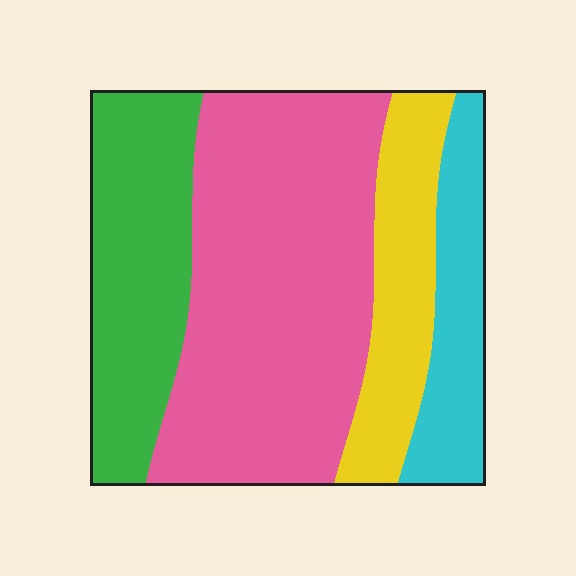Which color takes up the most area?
Pink, at roughly 45%.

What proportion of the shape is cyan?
Cyan covers around 15% of the shape.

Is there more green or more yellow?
Green.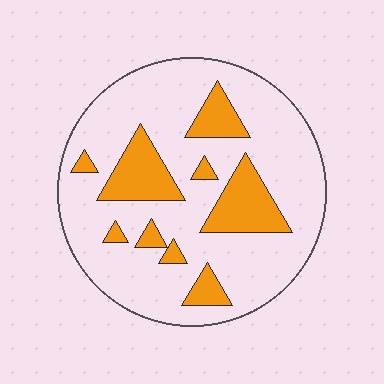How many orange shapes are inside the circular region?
9.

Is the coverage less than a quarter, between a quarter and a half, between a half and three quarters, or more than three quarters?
Less than a quarter.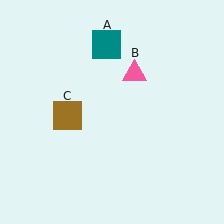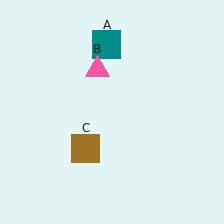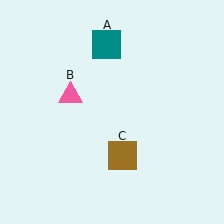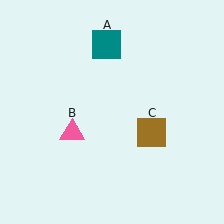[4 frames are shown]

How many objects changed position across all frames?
2 objects changed position: pink triangle (object B), brown square (object C).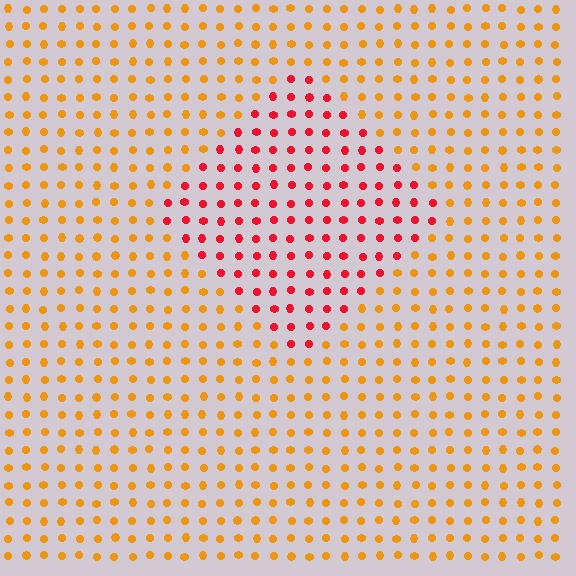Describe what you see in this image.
The image is filled with small orange elements in a uniform arrangement. A diamond-shaped region is visible where the elements are tinted to a slightly different hue, forming a subtle color boundary.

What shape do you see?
I see a diamond.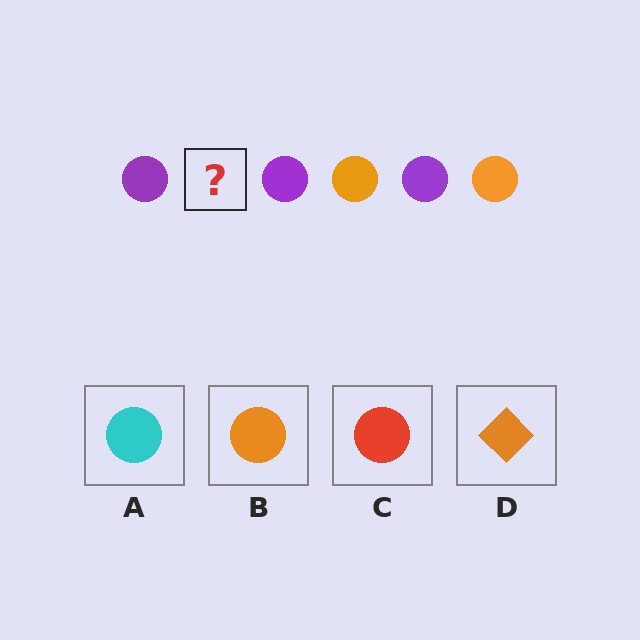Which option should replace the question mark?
Option B.